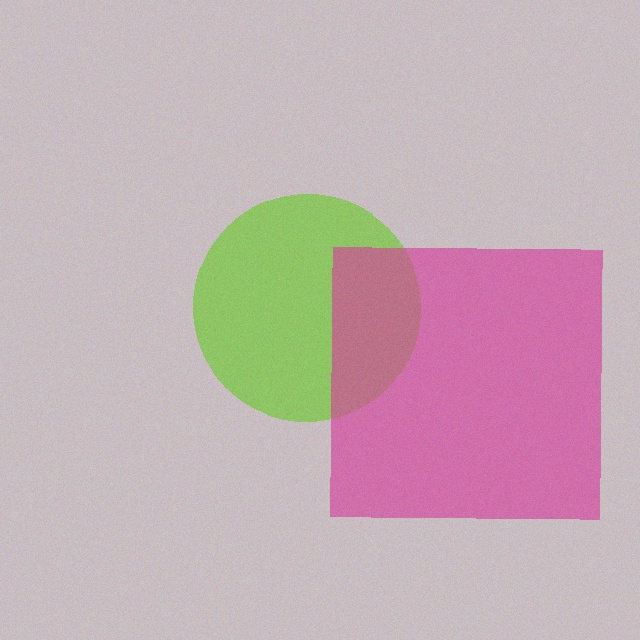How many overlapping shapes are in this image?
There are 2 overlapping shapes in the image.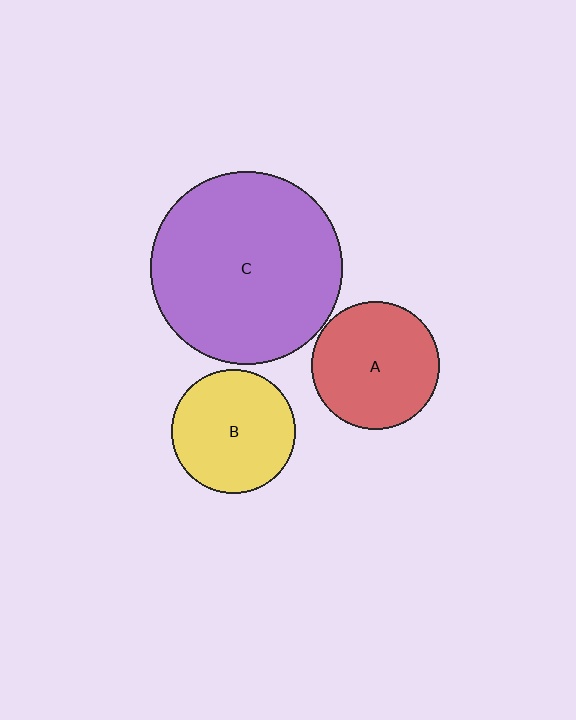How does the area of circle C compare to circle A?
Approximately 2.2 times.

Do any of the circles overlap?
No, none of the circles overlap.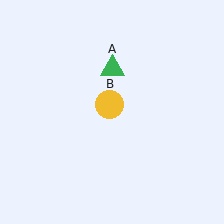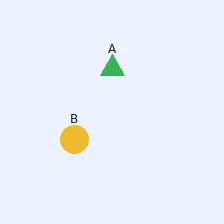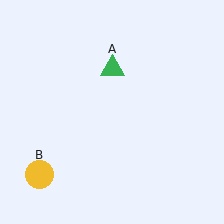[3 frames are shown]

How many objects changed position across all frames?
1 object changed position: yellow circle (object B).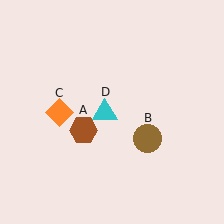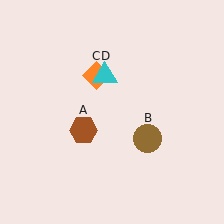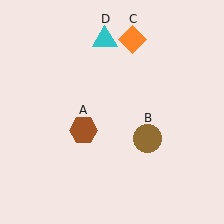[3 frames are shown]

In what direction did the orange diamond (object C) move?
The orange diamond (object C) moved up and to the right.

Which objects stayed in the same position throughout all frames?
Brown hexagon (object A) and brown circle (object B) remained stationary.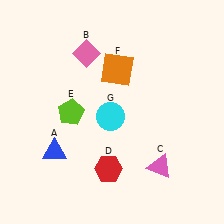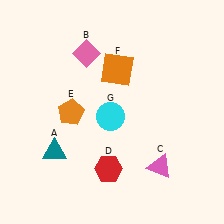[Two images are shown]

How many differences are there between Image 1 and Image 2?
There are 2 differences between the two images.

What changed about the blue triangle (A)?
In Image 1, A is blue. In Image 2, it changed to teal.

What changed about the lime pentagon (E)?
In Image 1, E is lime. In Image 2, it changed to orange.